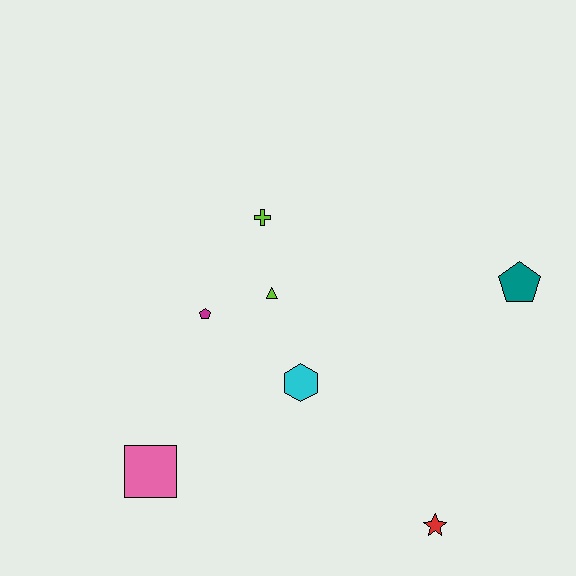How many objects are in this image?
There are 7 objects.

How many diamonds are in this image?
There are no diamonds.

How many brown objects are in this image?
There are no brown objects.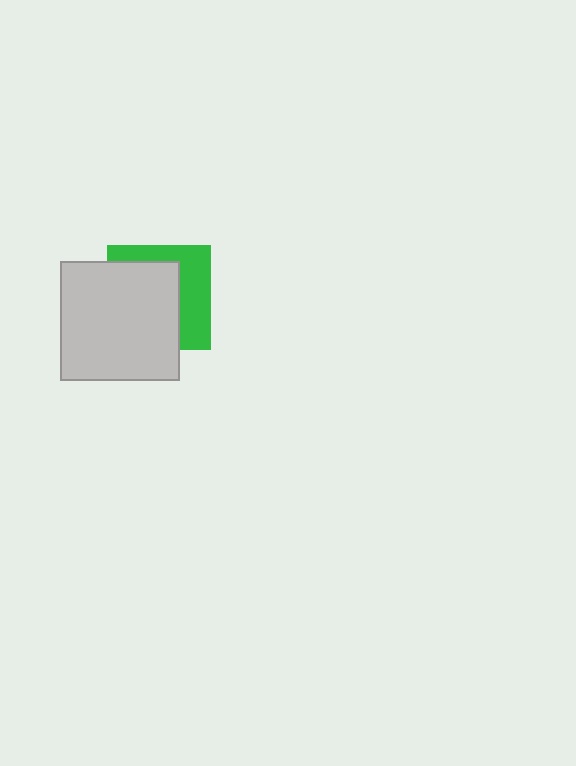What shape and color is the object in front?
The object in front is a light gray square.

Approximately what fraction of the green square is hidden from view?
Roughly 59% of the green square is hidden behind the light gray square.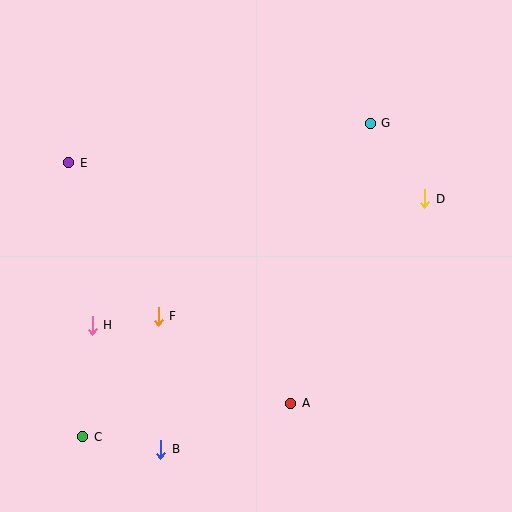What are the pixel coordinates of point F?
Point F is at (158, 316).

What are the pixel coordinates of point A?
Point A is at (291, 403).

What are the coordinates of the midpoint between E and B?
The midpoint between E and B is at (115, 306).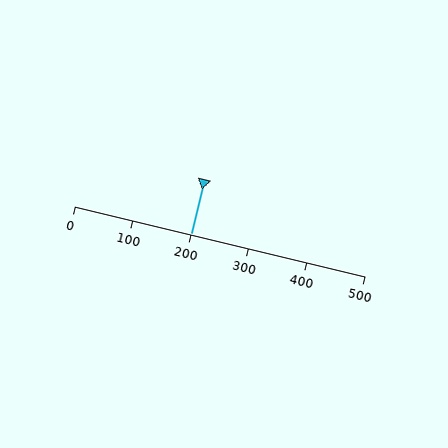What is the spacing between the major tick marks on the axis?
The major ticks are spaced 100 apart.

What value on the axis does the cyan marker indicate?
The marker indicates approximately 200.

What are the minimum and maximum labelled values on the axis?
The axis runs from 0 to 500.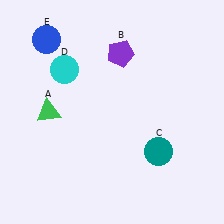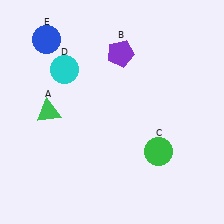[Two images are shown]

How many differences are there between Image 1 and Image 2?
There is 1 difference between the two images.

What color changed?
The circle (C) changed from teal in Image 1 to green in Image 2.